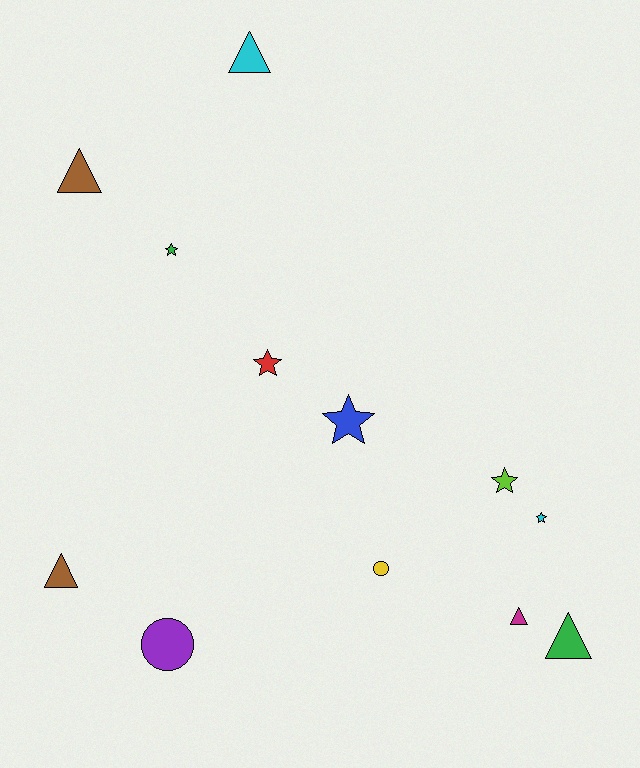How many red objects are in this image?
There is 1 red object.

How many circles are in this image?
There are 2 circles.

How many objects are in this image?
There are 12 objects.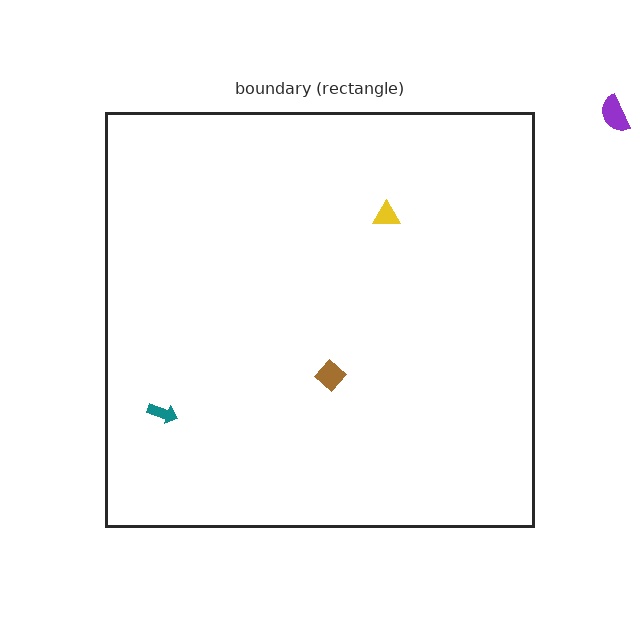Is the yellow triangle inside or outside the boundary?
Inside.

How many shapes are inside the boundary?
3 inside, 1 outside.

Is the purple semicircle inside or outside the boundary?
Outside.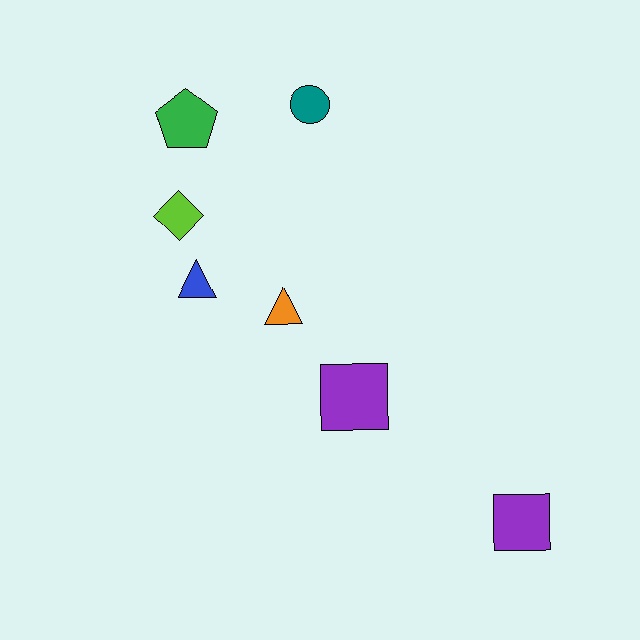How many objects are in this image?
There are 7 objects.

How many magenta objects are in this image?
There are no magenta objects.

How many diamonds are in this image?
There is 1 diamond.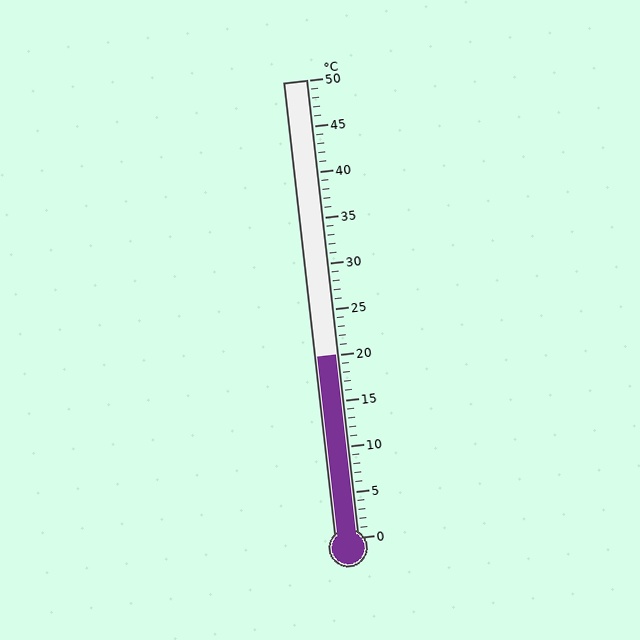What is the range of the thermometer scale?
The thermometer scale ranges from 0°C to 50°C.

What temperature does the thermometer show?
The thermometer shows approximately 20°C.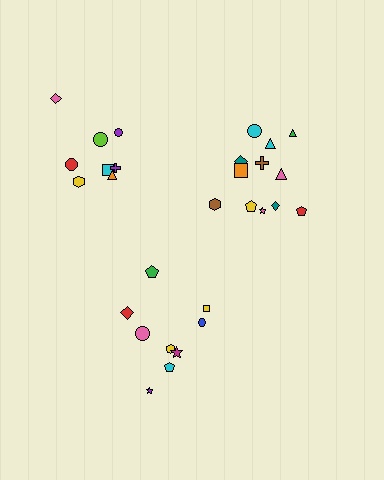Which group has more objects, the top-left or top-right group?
The top-right group.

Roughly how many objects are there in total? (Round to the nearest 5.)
Roughly 30 objects in total.